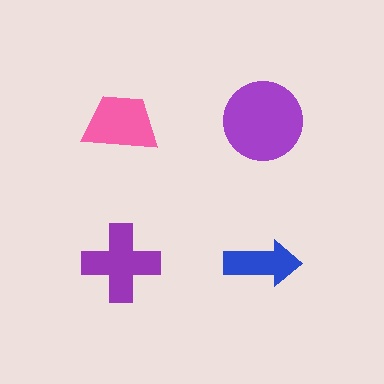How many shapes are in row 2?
2 shapes.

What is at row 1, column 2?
A purple circle.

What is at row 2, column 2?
A blue arrow.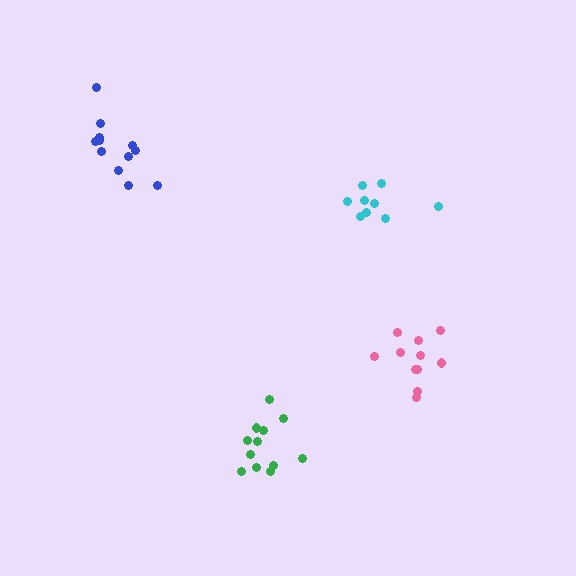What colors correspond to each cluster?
The clusters are colored: blue, pink, green, cyan.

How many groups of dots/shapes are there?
There are 4 groups.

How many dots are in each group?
Group 1: 12 dots, Group 2: 11 dots, Group 3: 12 dots, Group 4: 9 dots (44 total).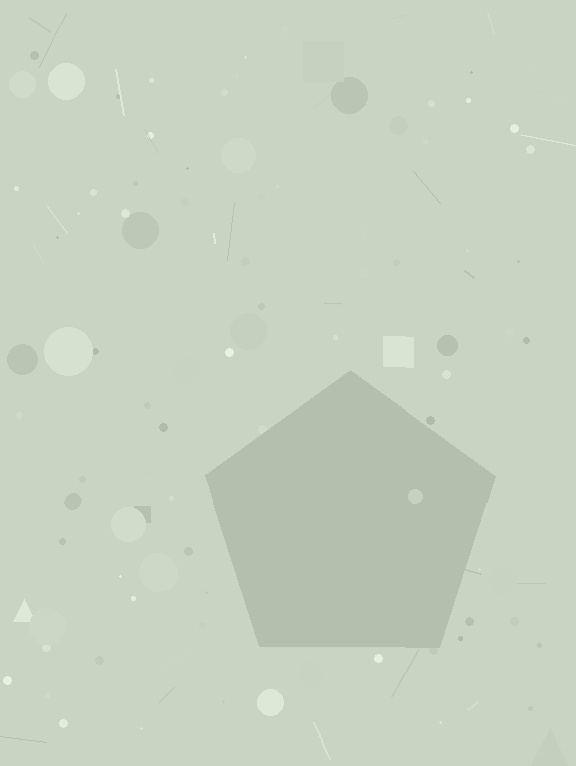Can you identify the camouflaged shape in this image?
The camouflaged shape is a pentagon.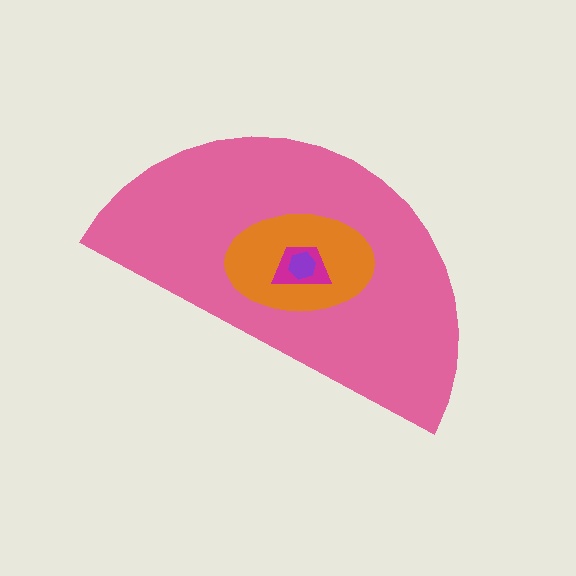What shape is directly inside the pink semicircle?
The orange ellipse.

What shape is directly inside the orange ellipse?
The magenta trapezoid.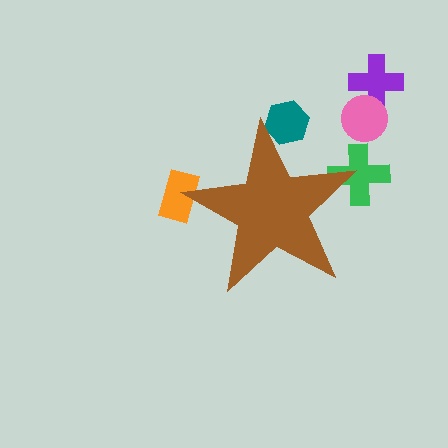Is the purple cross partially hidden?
No, the purple cross is fully visible.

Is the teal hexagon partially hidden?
Yes, the teal hexagon is partially hidden behind the brown star.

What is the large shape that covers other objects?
A brown star.